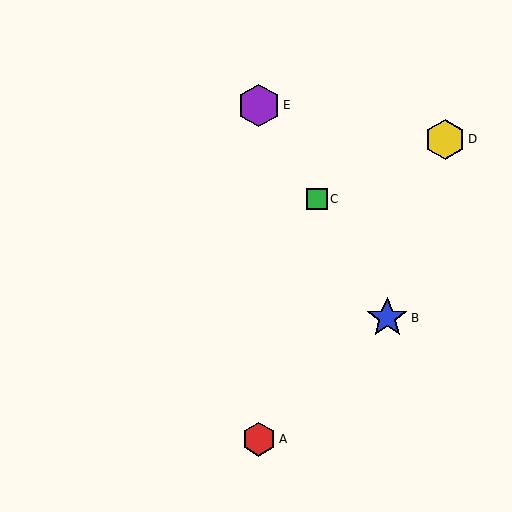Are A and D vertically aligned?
No, A is at x≈259 and D is at x≈445.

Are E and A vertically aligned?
Yes, both are at x≈259.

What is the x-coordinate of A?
Object A is at x≈259.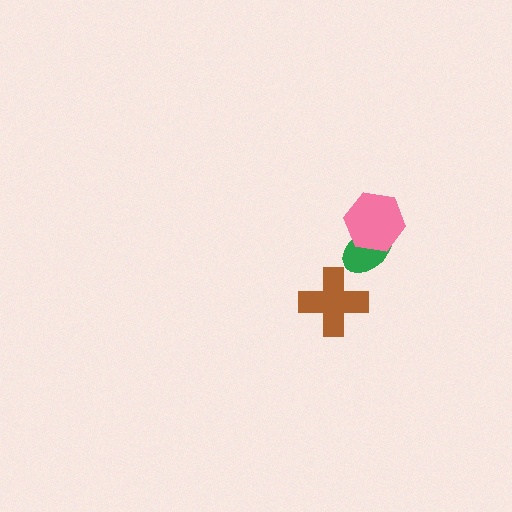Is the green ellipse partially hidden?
Yes, it is partially covered by another shape.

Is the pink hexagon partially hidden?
No, no other shape covers it.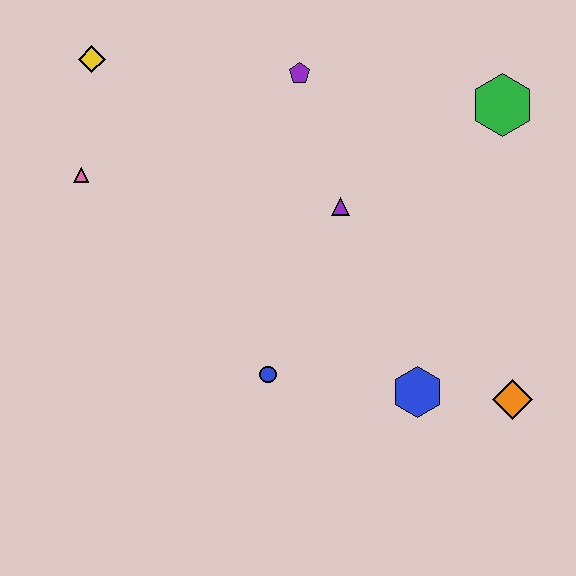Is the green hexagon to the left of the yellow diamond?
No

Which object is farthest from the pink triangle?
The orange diamond is farthest from the pink triangle.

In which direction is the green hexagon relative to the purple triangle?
The green hexagon is to the right of the purple triangle.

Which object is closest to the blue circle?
The blue hexagon is closest to the blue circle.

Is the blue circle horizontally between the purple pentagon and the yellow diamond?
Yes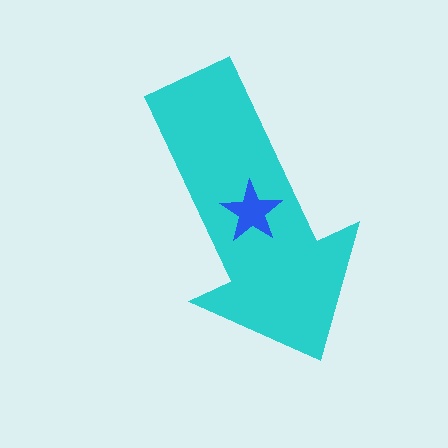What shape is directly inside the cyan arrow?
The blue star.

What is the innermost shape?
The blue star.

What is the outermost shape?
The cyan arrow.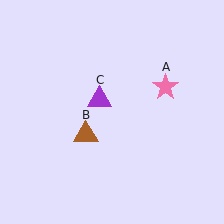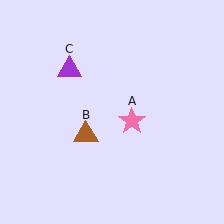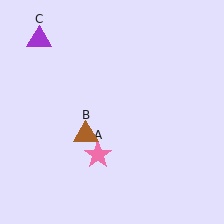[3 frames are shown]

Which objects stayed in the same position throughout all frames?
Brown triangle (object B) remained stationary.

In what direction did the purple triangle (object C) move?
The purple triangle (object C) moved up and to the left.